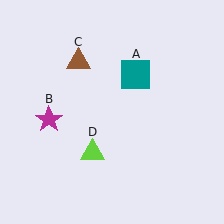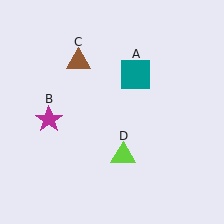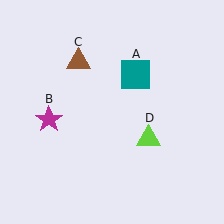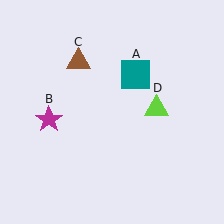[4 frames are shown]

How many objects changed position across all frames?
1 object changed position: lime triangle (object D).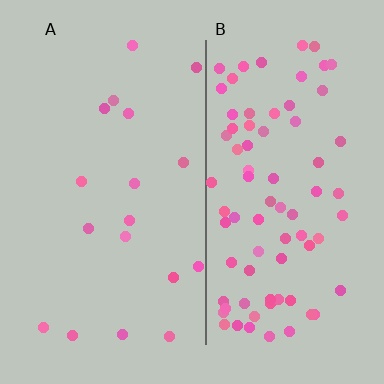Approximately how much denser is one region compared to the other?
Approximately 4.4× — region B over region A.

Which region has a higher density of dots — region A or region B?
B (the right).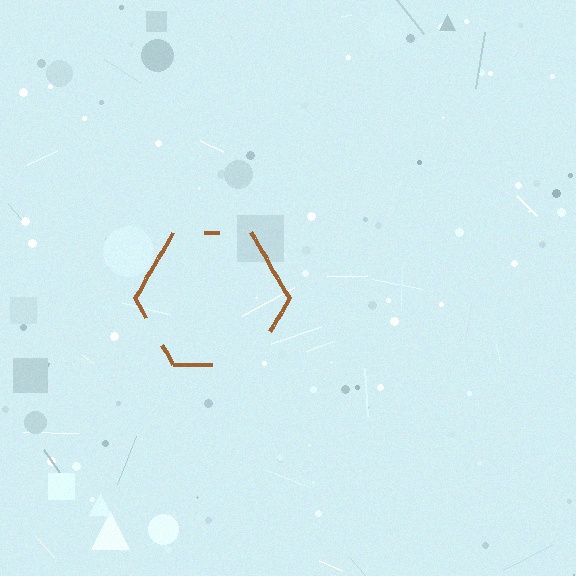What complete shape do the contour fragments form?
The contour fragments form a hexagon.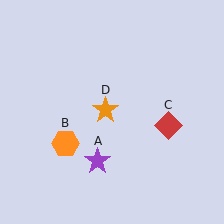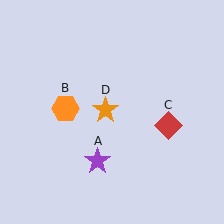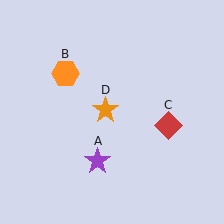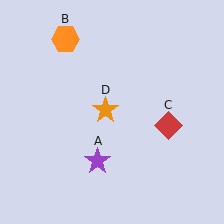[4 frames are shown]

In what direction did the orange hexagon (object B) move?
The orange hexagon (object B) moved up.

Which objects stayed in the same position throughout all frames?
Purple star (object A) and red diamond (object C) and orange star (object D) remained stationary.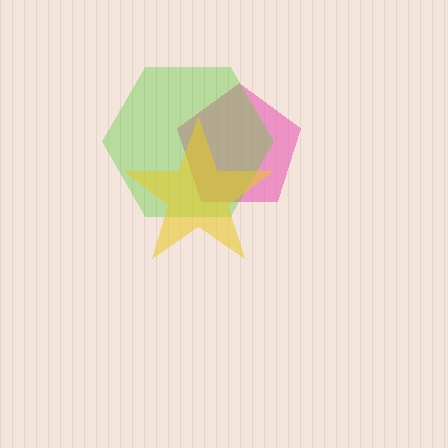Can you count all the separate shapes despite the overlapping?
Yes, there are 3 separate shapes.